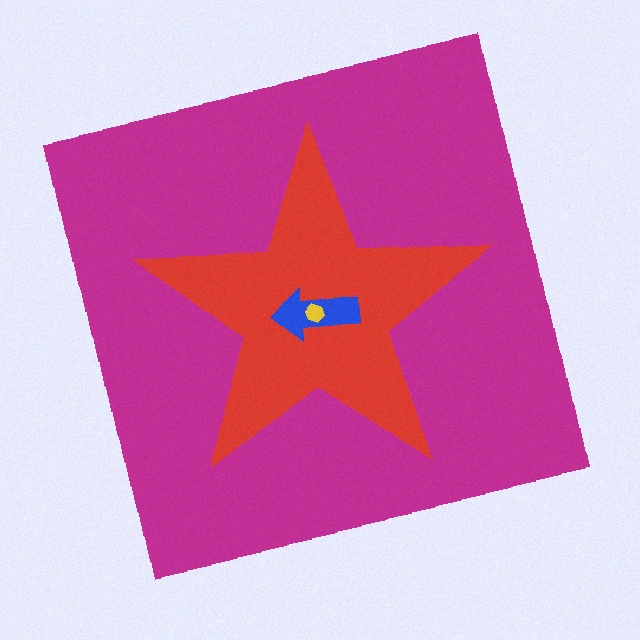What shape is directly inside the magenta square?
The red star.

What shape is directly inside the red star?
The blue arrow.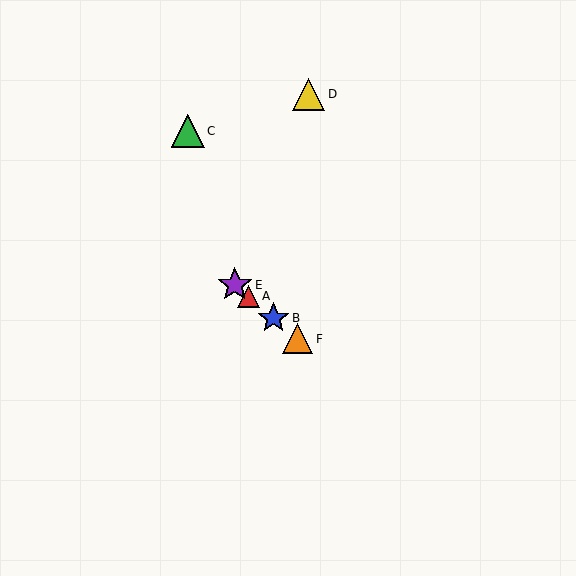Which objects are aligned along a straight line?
Objects A, B, E, F are aligned along a straight line.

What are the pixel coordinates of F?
Object F is at (298, 339).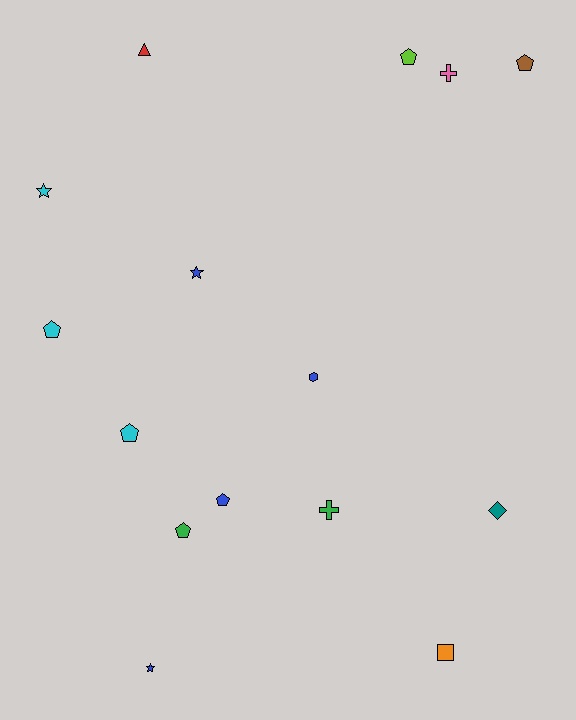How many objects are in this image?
There are 15 objects.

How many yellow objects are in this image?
There are no yellow objects.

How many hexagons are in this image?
There is 1 hexagon.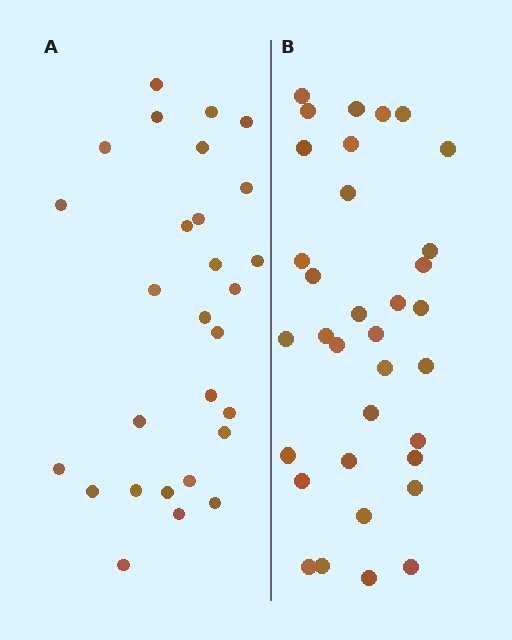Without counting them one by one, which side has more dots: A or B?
Region B (the right region) has more dots.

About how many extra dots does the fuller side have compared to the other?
Region B has about 6 more dots than region A.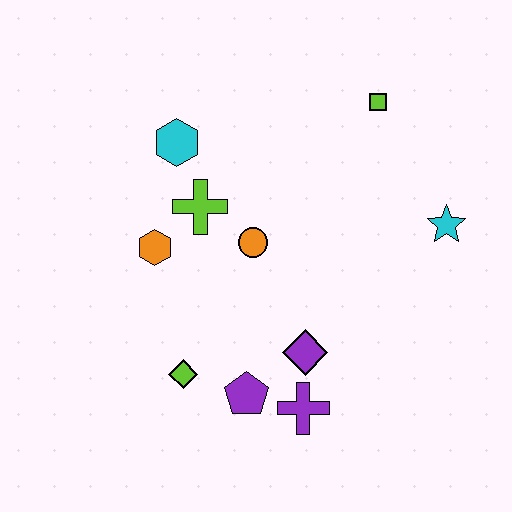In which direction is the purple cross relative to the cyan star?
The purple cross is below the cyan star.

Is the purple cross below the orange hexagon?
Yes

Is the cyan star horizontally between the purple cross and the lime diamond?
No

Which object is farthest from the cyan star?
The lime diamond is farthest from the cyan star.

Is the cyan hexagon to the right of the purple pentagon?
No